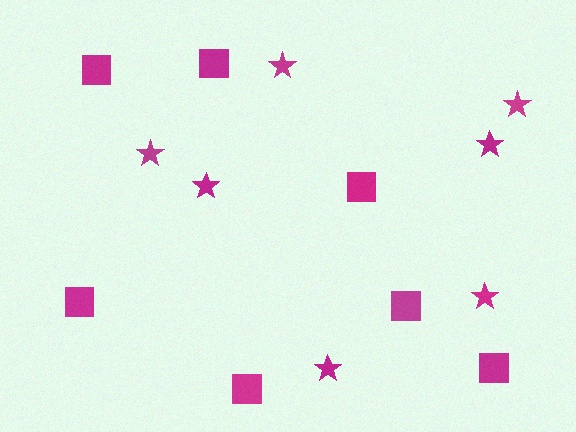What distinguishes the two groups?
There are 2 groups: one group of stars (7) and one group of squares (7).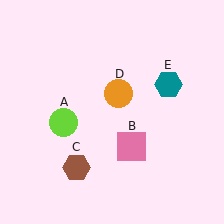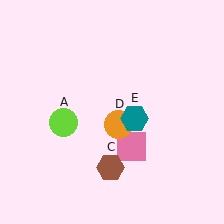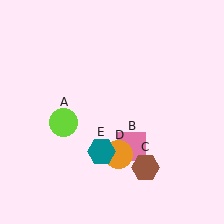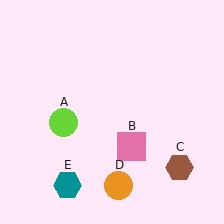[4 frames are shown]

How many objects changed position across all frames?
3 objects changed position: brown hexagon (object C), orange circle (object D), teal hexagon (object E).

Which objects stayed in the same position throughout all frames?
Lime circle (object A) and pink square (object B) remained stationary.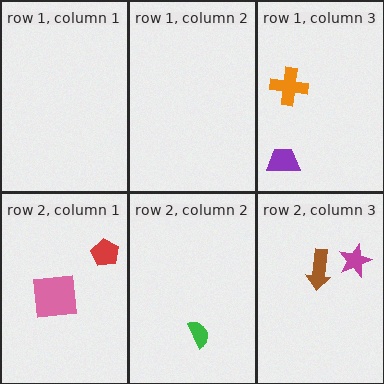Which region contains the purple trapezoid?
The row 1, column 3 region.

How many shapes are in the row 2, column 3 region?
2.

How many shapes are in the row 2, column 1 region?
2.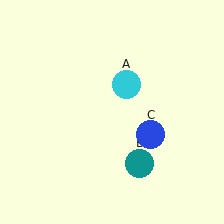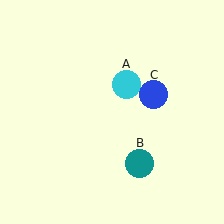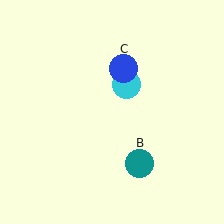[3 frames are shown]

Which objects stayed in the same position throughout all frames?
Cyan circle (object A) and teal circle (object B) remained stationary.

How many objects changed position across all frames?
1 object changed position: blue circle (object C).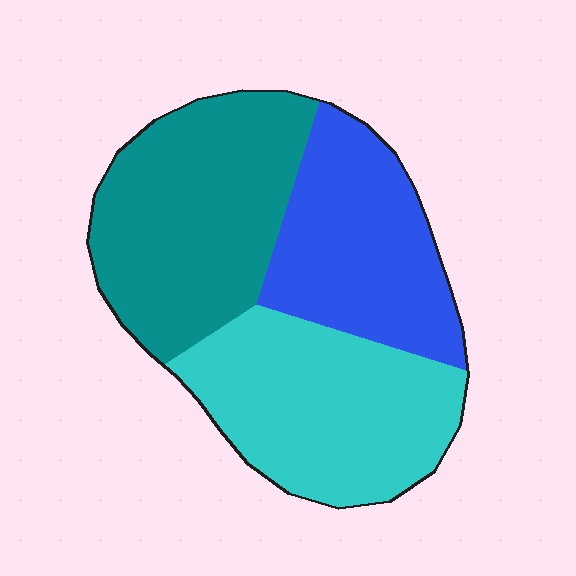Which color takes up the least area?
Blue, at roughly 30%.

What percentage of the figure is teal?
Teal takes up between a quarter and a half of the figure.